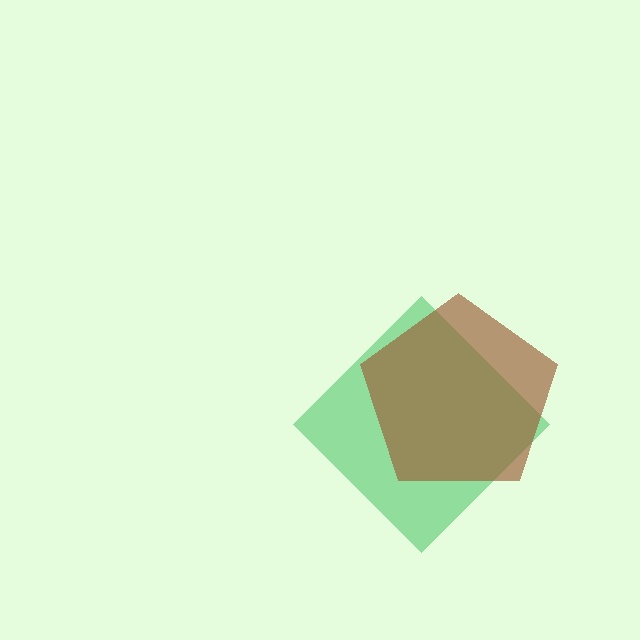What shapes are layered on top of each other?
The layered shapes are: a green diamond, a brown pentagon.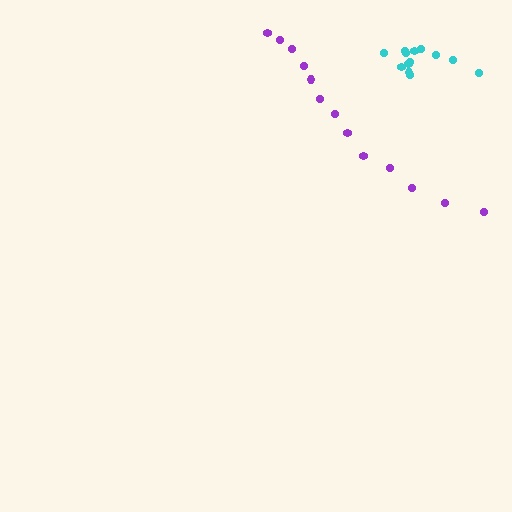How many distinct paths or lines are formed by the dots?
There are 2 distinct paths.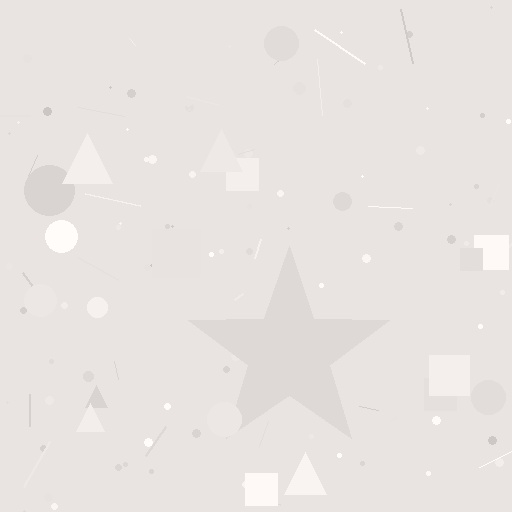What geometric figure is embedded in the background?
A star is embedded in the background.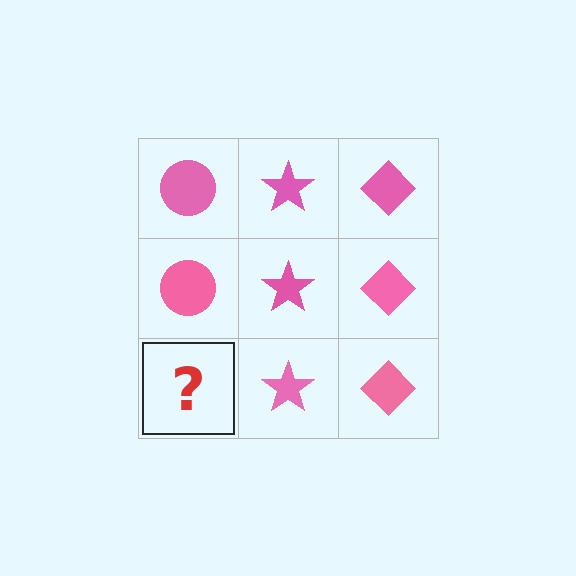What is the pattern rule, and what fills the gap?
The rule is that each column has a consistent shape. The gap should be filled with a pink circle.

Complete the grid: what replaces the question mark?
The question mark should be replaced with a pink circle.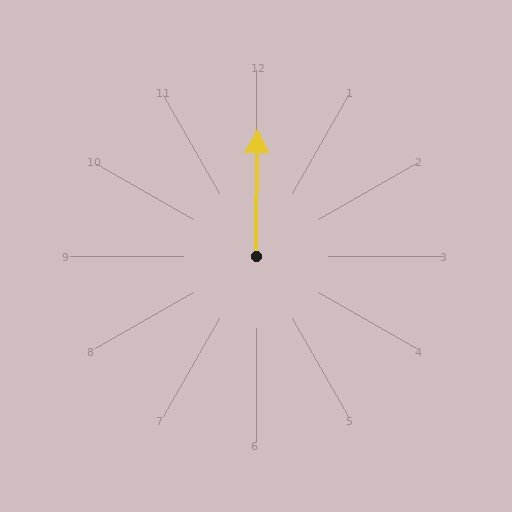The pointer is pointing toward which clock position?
Roughly 12 o'clock.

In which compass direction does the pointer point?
North.